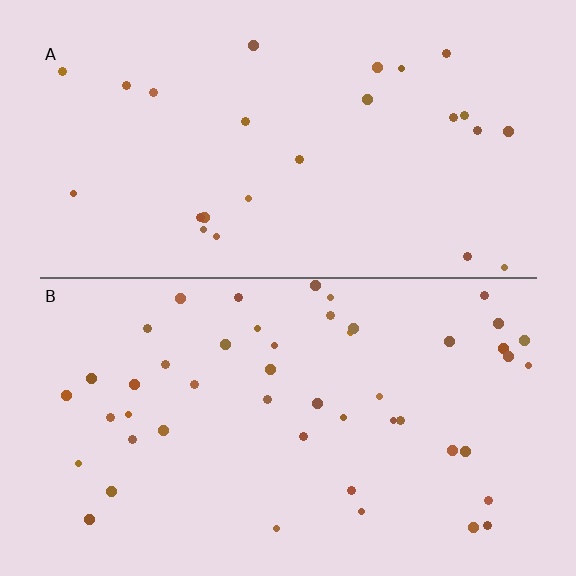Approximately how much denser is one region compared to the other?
Approximately 1.9× — region B over region A.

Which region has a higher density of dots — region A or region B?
B (the bottom).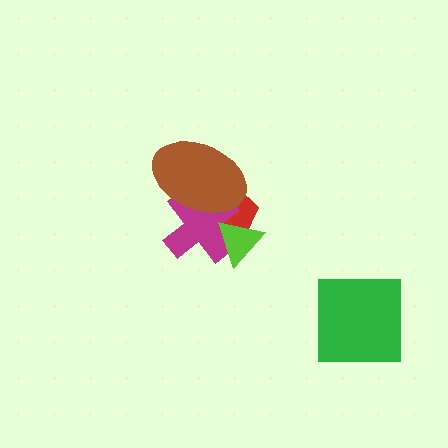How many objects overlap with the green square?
0 objects overlap with the green square.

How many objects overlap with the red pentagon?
3 objects overlap with the red pentagon.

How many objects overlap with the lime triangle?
2 objects overlap with the lime triangle.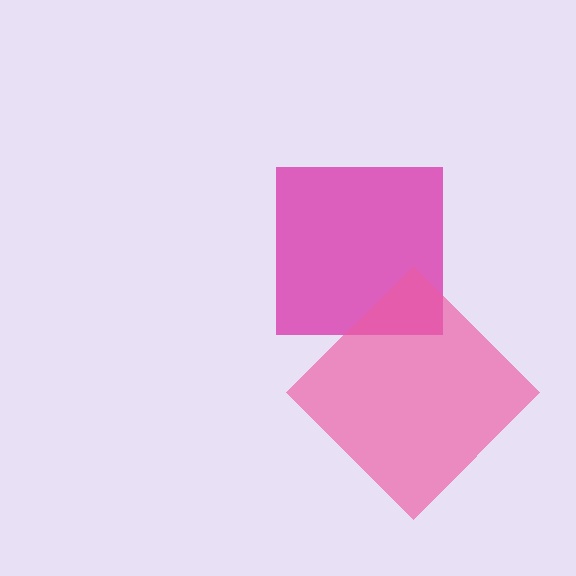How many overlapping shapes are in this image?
There are 2 overlapping shapes in the image.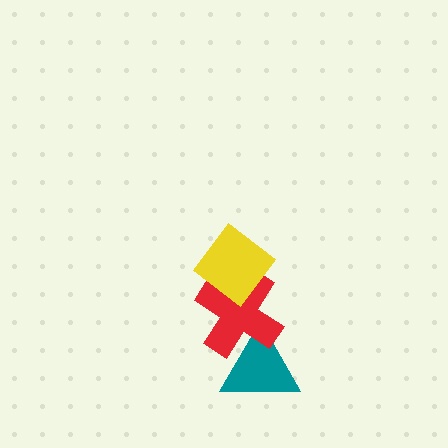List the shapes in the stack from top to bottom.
From top to bottom: the yellow diamond, the red cross, the teal triangle.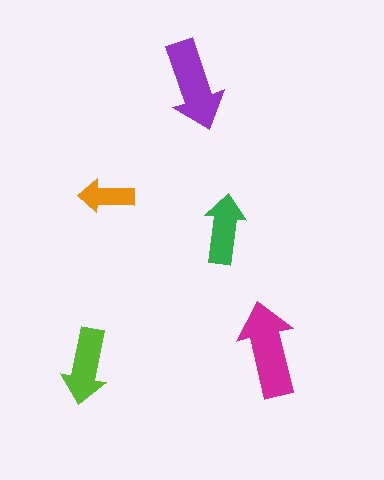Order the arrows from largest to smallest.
the magenta one, the purple one, the lime one, the green one, the orange one.